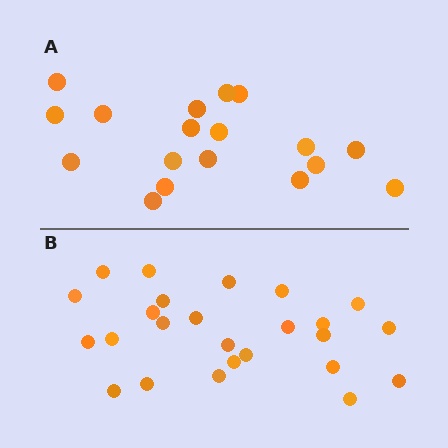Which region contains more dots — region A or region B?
Region B (the bottom region) has more dots.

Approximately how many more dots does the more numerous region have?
Region B has roughly 8 or so more dots than region A.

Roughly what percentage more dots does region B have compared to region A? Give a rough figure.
About 40% more.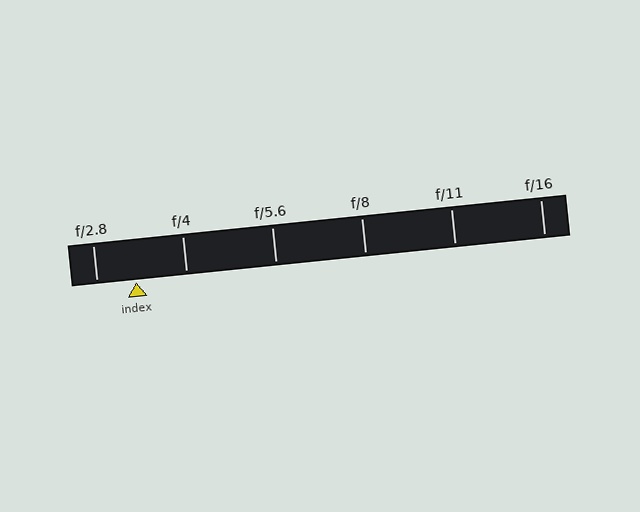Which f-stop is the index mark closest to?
The index mark is closest to f/2.8.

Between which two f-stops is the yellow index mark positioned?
The index mark is between f/2.8 and f/4.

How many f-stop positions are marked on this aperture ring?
There are 6 f-stop positions marked.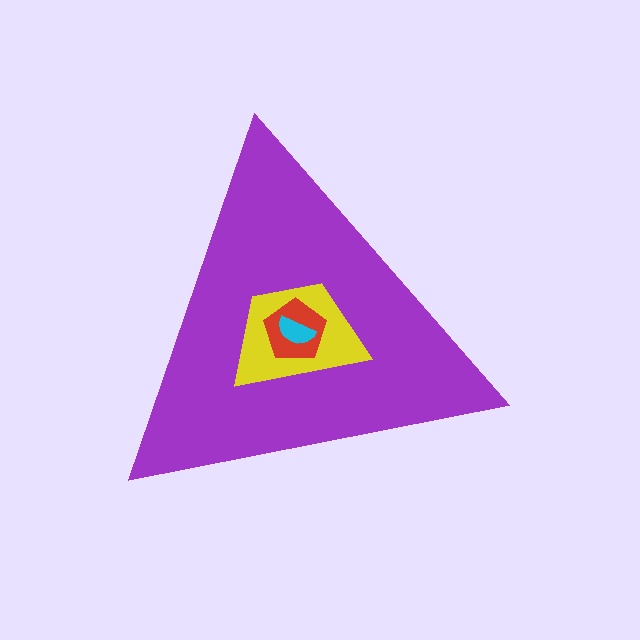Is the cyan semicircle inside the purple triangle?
Yes.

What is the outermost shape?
The purple triangle.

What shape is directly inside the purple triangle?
The yellow trapezoid.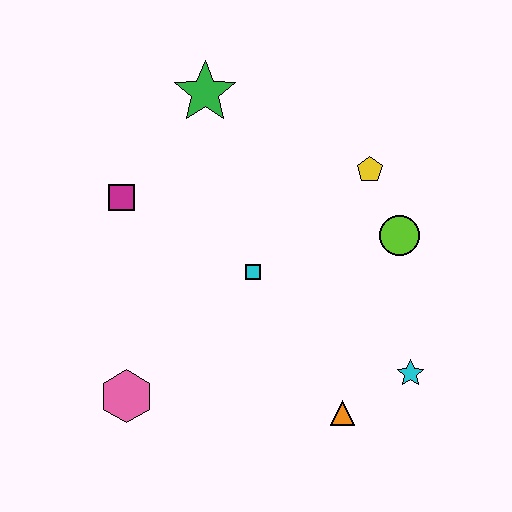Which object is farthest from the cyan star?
The green star is farthest from the cyan star.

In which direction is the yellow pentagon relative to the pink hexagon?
The yellow pentagon is to the right of the pink hexagon.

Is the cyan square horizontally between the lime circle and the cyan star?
No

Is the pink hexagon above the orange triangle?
Yes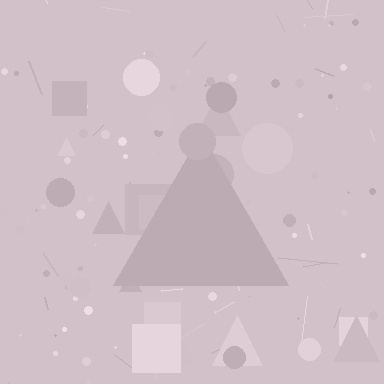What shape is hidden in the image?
A triangle is hidden in the image.